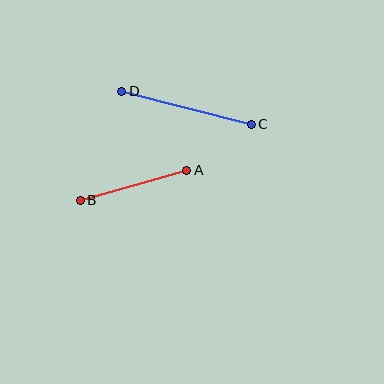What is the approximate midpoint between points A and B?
The midpoint is at approximately (133, 185) pixels.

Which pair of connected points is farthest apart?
Points C and D are farthest apart.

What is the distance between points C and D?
The distance is approximately 133 pixels.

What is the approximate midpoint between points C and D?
The midpoint is at approximately (186, 108) pixels.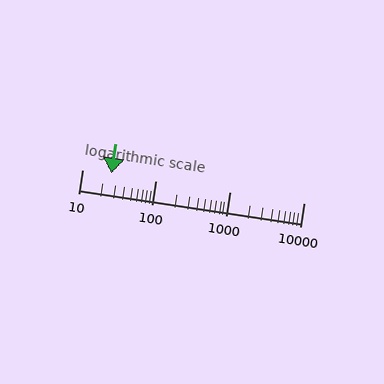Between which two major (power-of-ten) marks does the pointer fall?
The pointer is between 10 and 100.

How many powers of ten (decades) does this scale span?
The scale spans 3 decades, from 10 to 10000.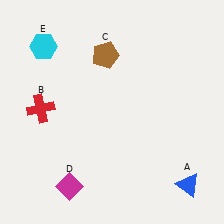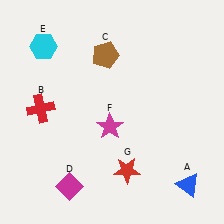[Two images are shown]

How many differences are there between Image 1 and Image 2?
There are 2 differences between the two images.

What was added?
A magenta star (F), a red star (G) were added in Image 2.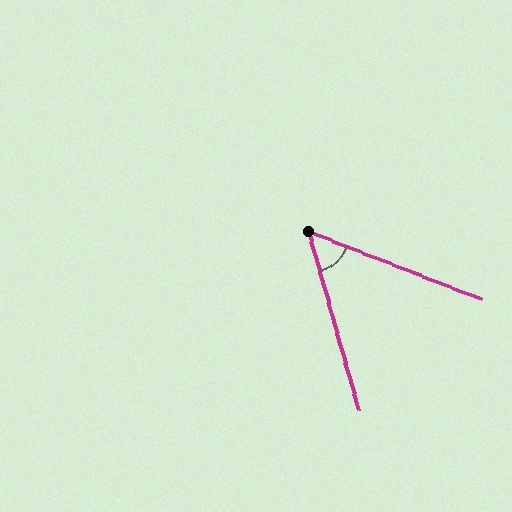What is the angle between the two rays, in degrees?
Approximately 53 degrees.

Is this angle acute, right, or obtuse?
It is acute.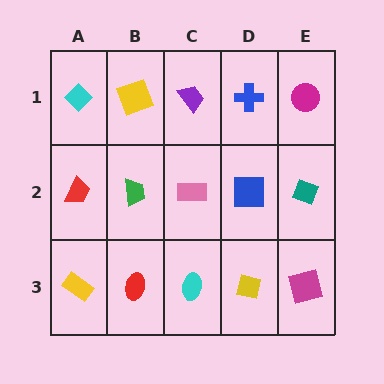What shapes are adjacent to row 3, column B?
A green trapezoid (row 2, column B), a yellow rectangle (row 3, column A), a cyan ellipse (row 3, column C).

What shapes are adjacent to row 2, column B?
A yellow square (row 1, column B), a red ellipse (row 3, column B), a red trapezoid (row 2, column A), a pink rectangle (row 2, column C).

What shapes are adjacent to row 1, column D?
A blue square (row 2, column D), a purple trapezoid (row 1, column C), a magenta circle (row 1, column E).